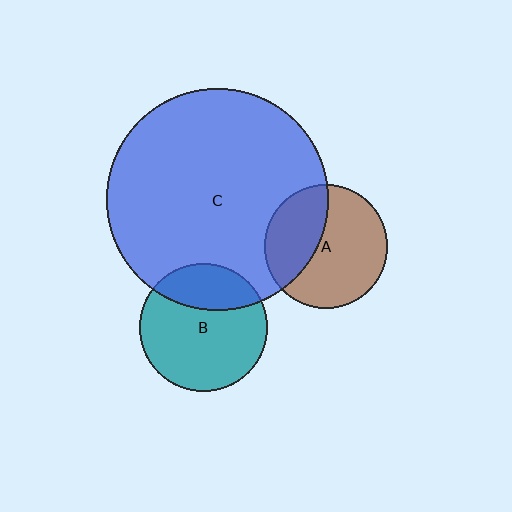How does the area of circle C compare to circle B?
Approximately 3.0 times.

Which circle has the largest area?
Circle C (blue).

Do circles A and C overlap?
Yes.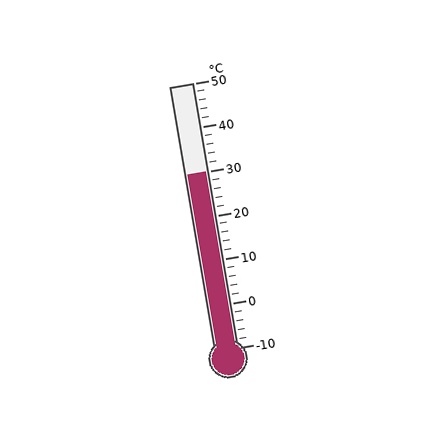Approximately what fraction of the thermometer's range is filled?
The thermometer is filled to approximately 65% of its range.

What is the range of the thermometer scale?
The thermometer scale ranges from -10°C to 50°C.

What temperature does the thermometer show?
The thermometer shows approximately 30°C.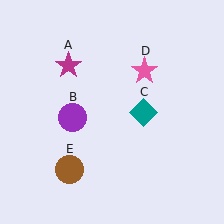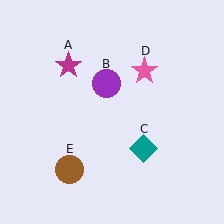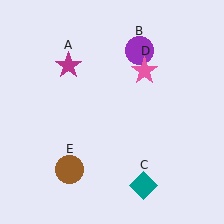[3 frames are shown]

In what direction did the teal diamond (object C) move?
The teal diamond (object C) moved down.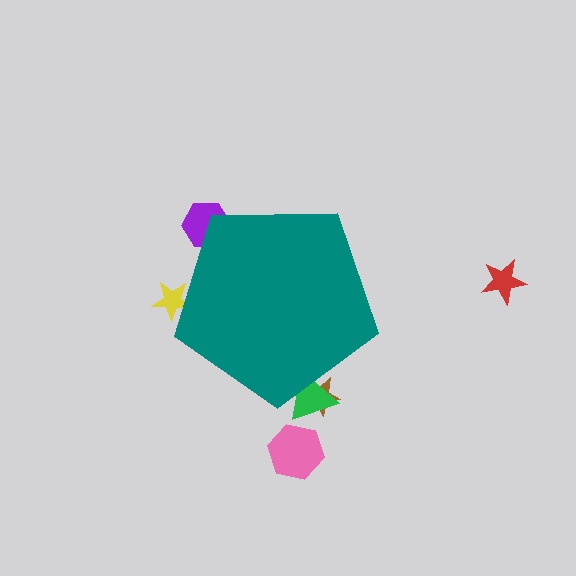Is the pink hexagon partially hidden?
No, the pink hexagon is fully visible.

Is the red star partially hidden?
No, the red star is fully visible.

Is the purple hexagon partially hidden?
Yes, the purple hexagon is partially hidden behind the teal pentagon.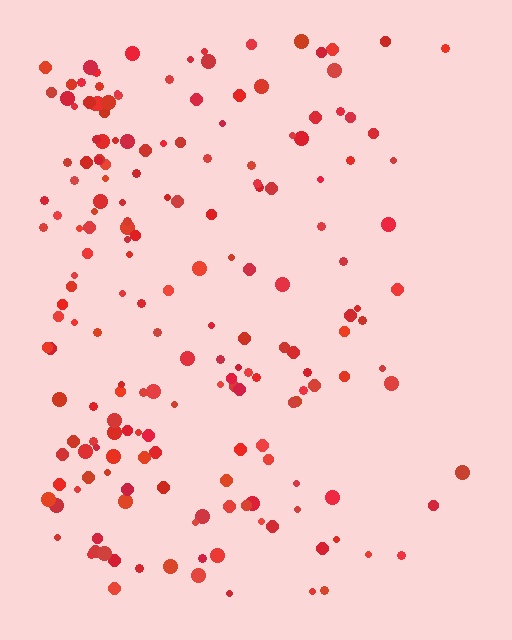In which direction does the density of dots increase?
From right to left, with the left side densest.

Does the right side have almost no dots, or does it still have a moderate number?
Still a moderate number, just noticeably fewer than the left.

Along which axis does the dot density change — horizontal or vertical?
Horizontal.